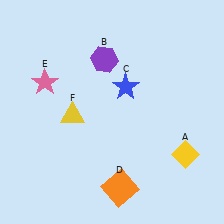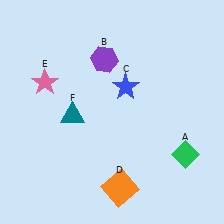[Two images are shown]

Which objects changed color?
A changed from yellow to green. F changed from yellow to teal.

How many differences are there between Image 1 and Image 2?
There are 2 differences between the two images.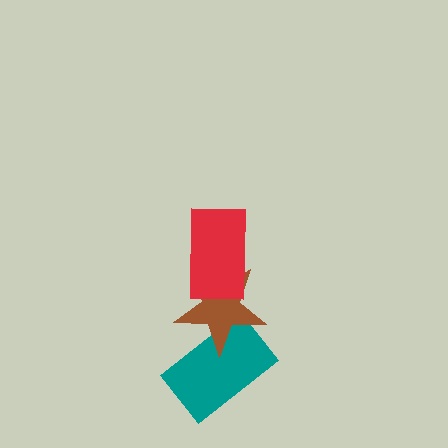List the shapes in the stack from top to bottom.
From top to bottom: the red rectangle, the brown star, the teal rectangle.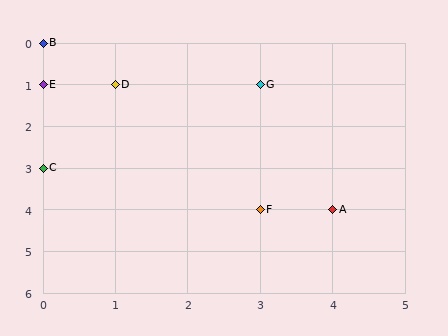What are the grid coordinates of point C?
Point C is at grid coordinates (0, 3).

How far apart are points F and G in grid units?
Points F and G are 3 rows apart.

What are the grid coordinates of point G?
Point G is at grid coordinates (3, 1).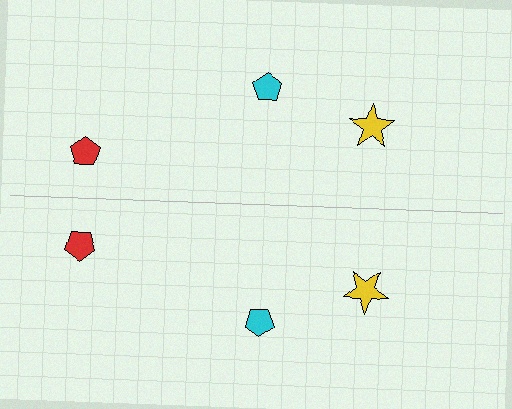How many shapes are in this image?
There are 6 shapes in this image.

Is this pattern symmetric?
Yes, this pattern has bilateral (reflection) symmetry.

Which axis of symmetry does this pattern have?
The pattern has a horizontal axis of symmetry running through the center of the image.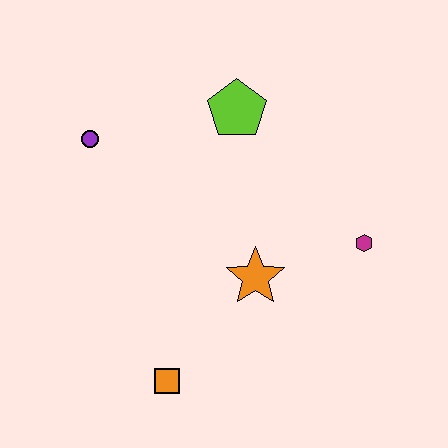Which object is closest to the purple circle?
The lime pentagon is closest to the purple circle.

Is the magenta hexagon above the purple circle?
No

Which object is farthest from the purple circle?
The magenta hexagon is farthest from the purple circle.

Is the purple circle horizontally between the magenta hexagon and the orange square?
No